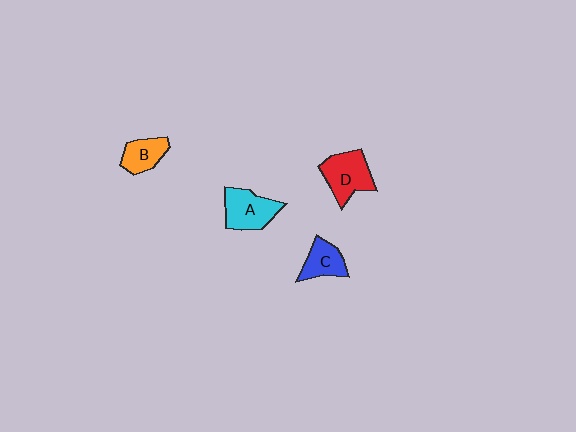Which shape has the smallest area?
Shape B (orange).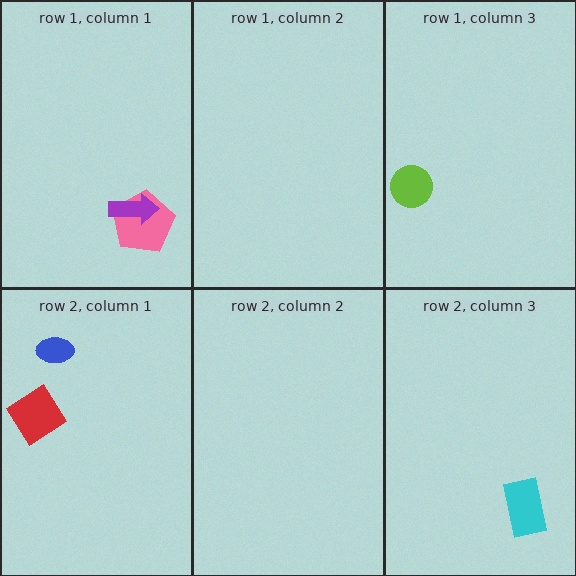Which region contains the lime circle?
The row 1, column 3 region.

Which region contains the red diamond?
The row 2, column 1 region.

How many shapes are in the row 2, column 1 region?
2.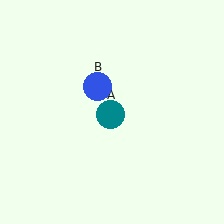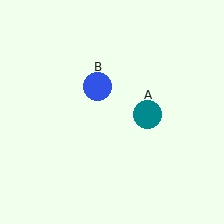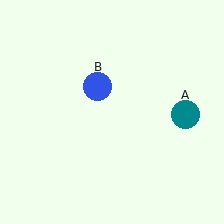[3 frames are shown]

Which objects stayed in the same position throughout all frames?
Blue circle (object B) remained stationary.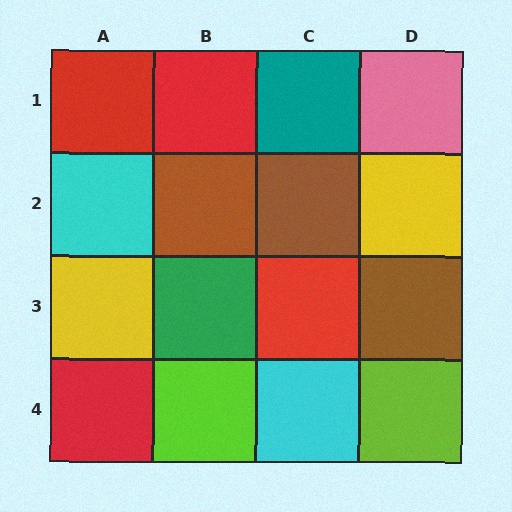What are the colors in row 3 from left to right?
Yellow, green, red, brown.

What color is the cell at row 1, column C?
Teal.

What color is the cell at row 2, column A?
Cyan.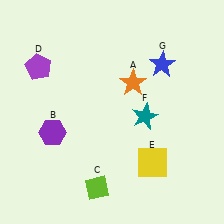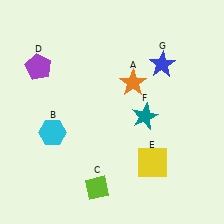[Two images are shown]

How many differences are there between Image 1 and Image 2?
There is 1 difference between the two images.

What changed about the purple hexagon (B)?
In Image 1, B is purple. In Image 2, it changed to cyan.